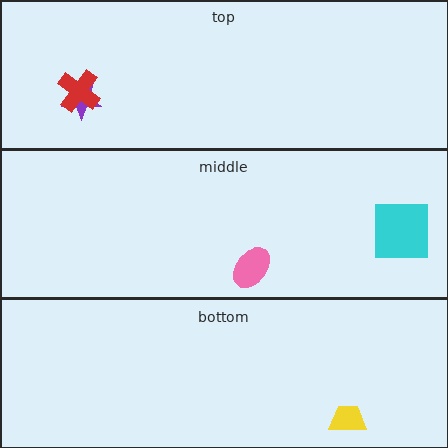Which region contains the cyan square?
The middle region.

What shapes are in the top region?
The purple star, the red cross.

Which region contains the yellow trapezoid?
The bottom region.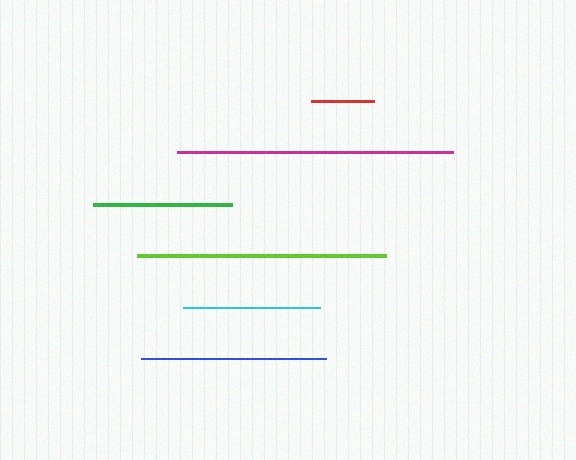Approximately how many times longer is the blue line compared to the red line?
The blue line is approximately 2.9 times the length of the red line.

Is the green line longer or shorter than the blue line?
The blue line is longer than the green line.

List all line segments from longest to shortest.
From longest to shortest: magenta, lime, blue, green, cyan, red.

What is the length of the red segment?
The red segment is approximately 63 pixels long.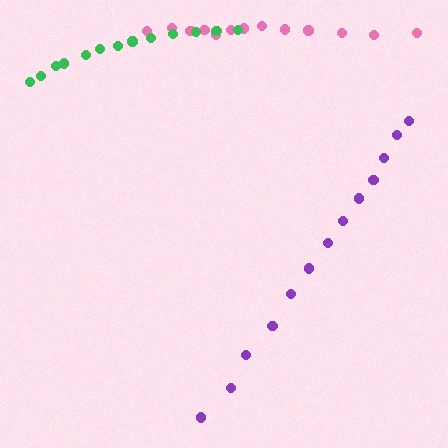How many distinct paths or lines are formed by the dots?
There are 3 distinct paths.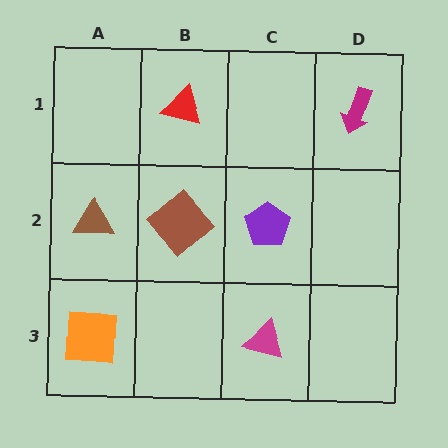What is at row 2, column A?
A brown triangle.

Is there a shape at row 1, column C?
No, that cell is empty.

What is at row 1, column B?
A red triangle.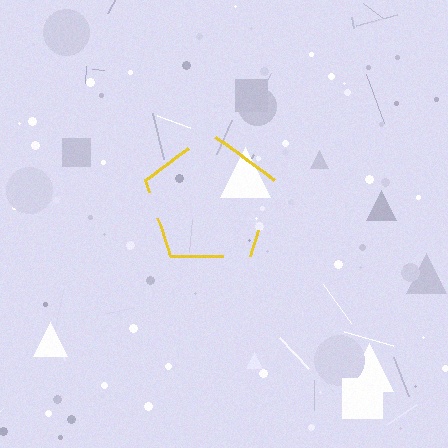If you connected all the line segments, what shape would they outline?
They would outline a pentagon.